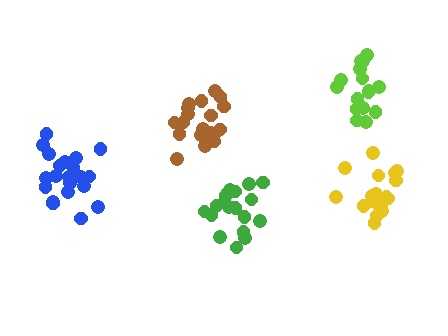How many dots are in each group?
Group 1: 16 dots, Group 2: 19 dots, Group 3: 18 dots, Group 4: 21 dots, Group 5: 18 dots (92 total).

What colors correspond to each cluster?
The clusters are colored: lime, brown, yellow, blue, green.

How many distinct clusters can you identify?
There are 5 distinct clusters.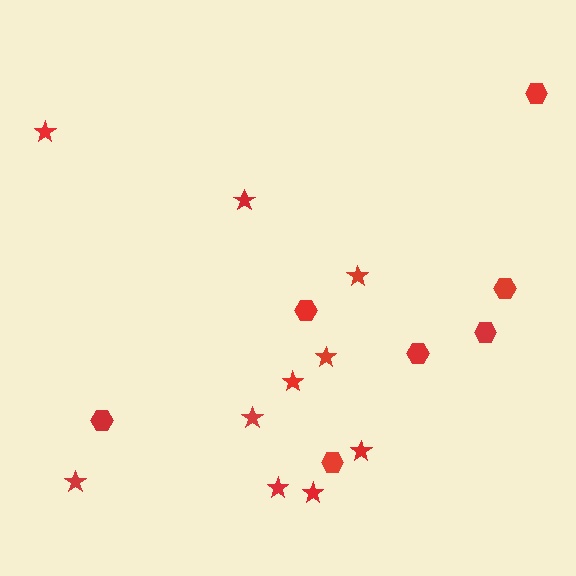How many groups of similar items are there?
There are 2 groups: one group of stars (10) and one group of hexagons (7).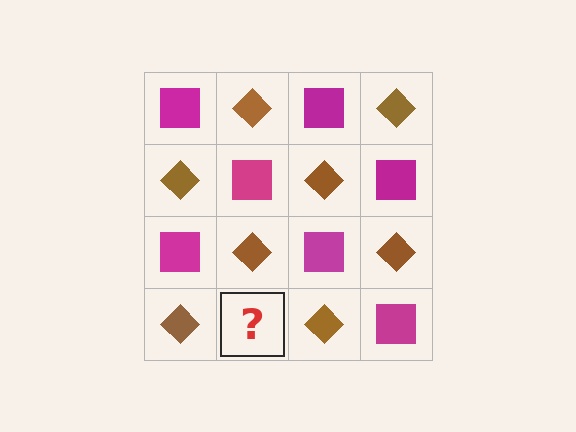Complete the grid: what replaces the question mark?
The question mark should be replaced with a magenta square.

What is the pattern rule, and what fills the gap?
The rule is that it alternates magenta square and brown diamond in a checkerboard pattern. The gap should be filled with a magenta square.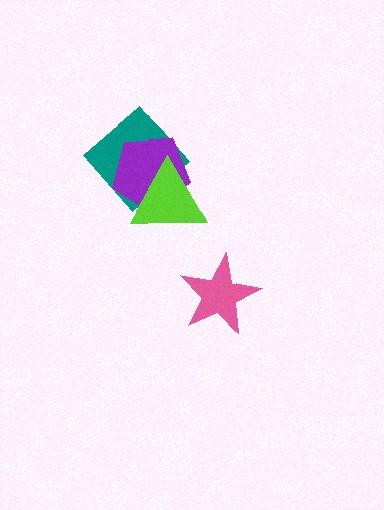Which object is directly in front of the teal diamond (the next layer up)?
The purple pentagon is directly in front of the teal diamond.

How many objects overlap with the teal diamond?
2 objects overlap with the teal diamond.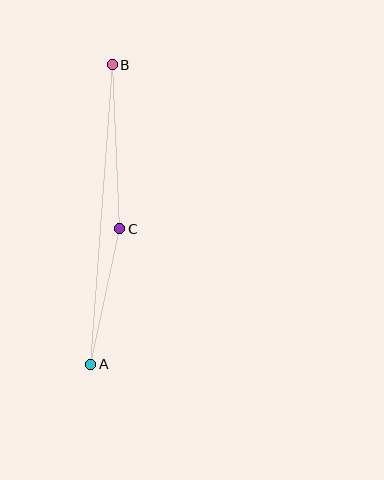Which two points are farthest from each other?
Points A and B are farthest from each other.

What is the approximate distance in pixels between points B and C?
The distance between B and C is approximately 164 pixels.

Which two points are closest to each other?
Points A and C are closest to each other.